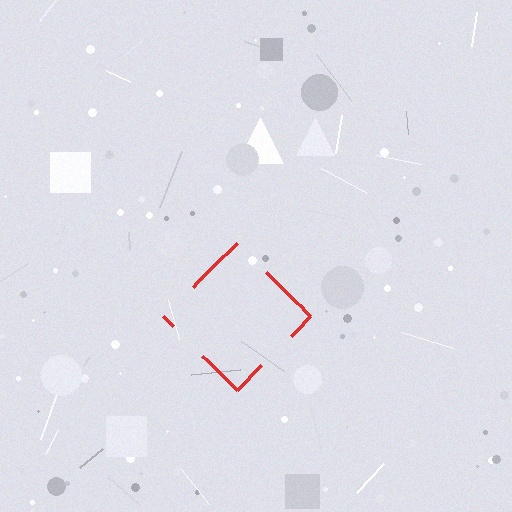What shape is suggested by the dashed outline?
The dashed outline suggests a diamond.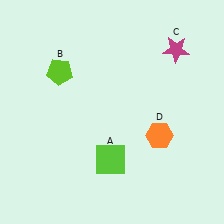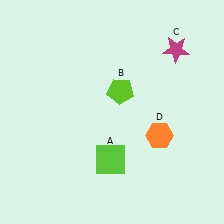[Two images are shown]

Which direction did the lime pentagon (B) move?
The lime pentagon (B) moved right.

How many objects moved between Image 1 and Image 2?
1 object moved between the two images.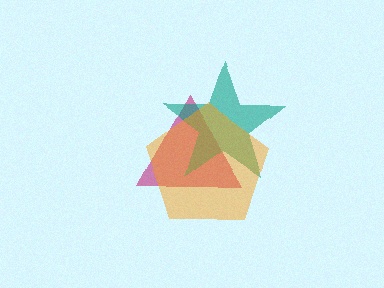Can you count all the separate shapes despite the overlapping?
Yes, there are 3 separate shapes.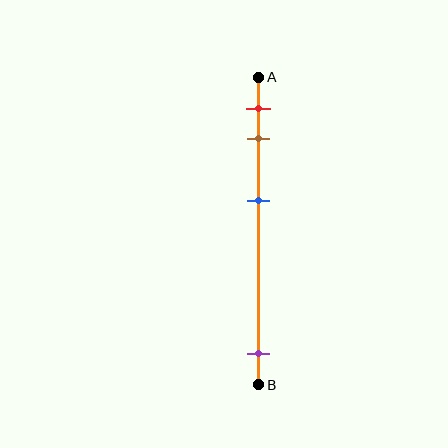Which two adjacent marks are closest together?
The red and brown marks are the closest adjacent pair.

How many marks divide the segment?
There are 4 marks dividing the segment.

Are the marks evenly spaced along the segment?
No, the marks are not evenly spaced.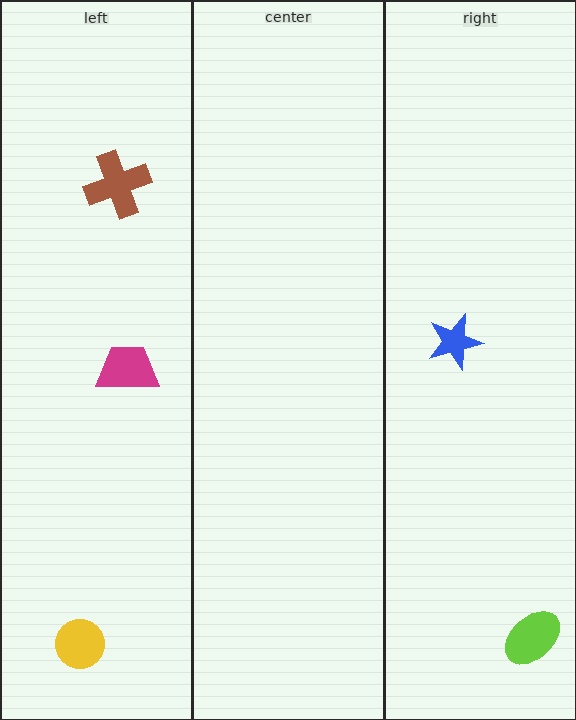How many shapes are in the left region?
3.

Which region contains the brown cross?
The left region.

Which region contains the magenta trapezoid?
The left region.